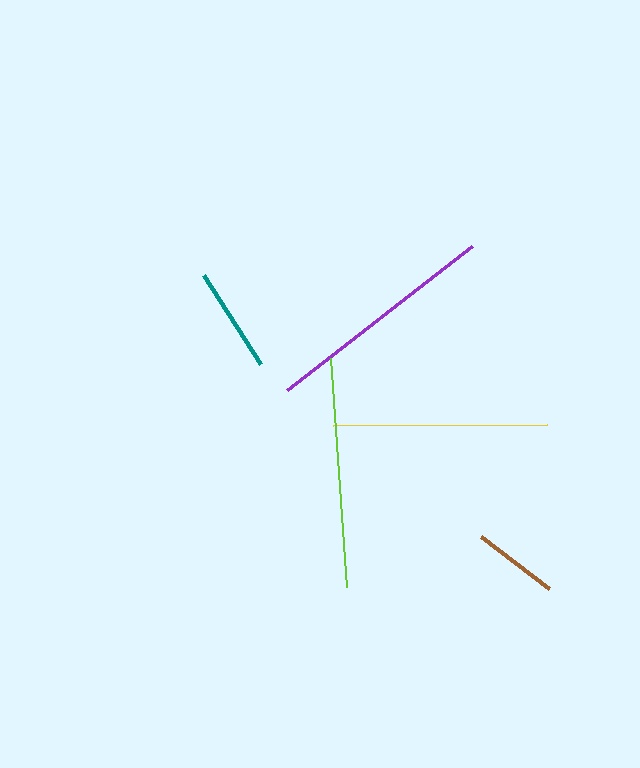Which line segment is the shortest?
The brown line is the shortest at approximately 85 pixels.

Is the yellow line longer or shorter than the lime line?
The lime line is longer than the yellow line.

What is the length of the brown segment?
The brown segment is approximately 85 pixels long.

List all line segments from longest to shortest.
From longest to shortest: purple, lime, yellow, teal, brown.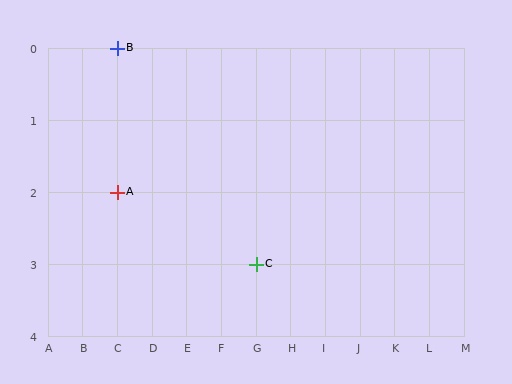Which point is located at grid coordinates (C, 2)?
Point A is at (C, 2).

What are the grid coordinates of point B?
Point B is at grid coordinates (C, 0).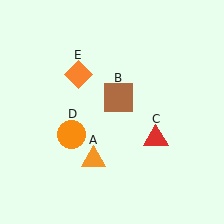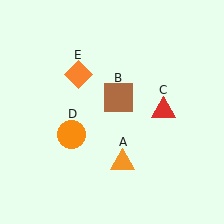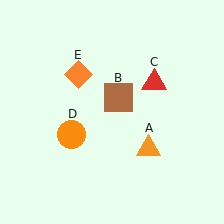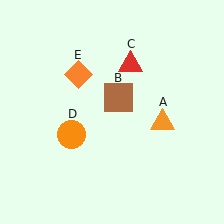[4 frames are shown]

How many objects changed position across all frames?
2 objects changed position: orange triangle (object A), red triangle (object C).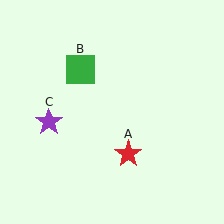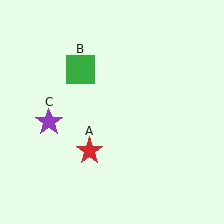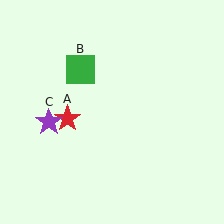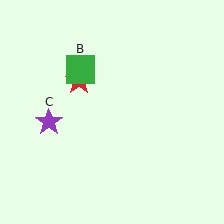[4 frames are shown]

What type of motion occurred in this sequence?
The red star (object A) rotated clockwise around the center of the scene.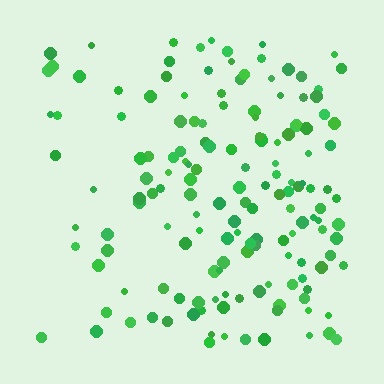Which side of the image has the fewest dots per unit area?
The left.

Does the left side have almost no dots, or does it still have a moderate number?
Still a moderate number, just noticeably fewer than the right.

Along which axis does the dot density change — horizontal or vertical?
Horizontal.